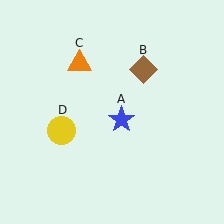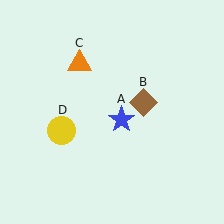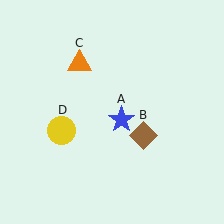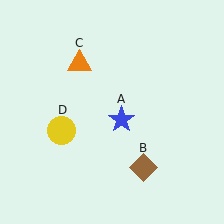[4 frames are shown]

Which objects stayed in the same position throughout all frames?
Blue star (object A) and orange triangle (object C) and yellow circle (object D) remained stationary.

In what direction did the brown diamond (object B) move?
The brown diamond (object B) moved down.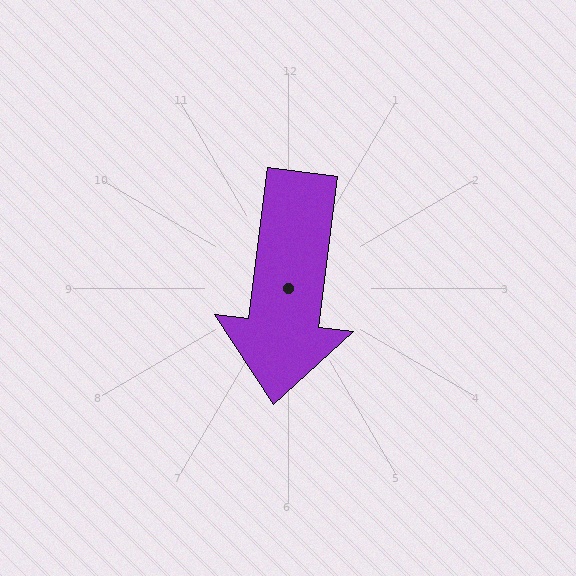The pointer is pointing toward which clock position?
Roughly 6 o'clock.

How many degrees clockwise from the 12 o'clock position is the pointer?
Approximately 187 degrees.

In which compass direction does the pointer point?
South.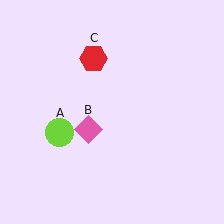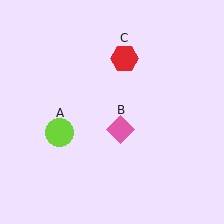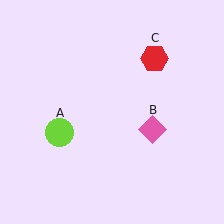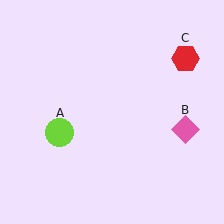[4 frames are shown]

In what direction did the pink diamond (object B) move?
The pink diamond (object B) moved right.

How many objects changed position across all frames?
2 objects changed position: pink diamond (object B), red hexagon (object C).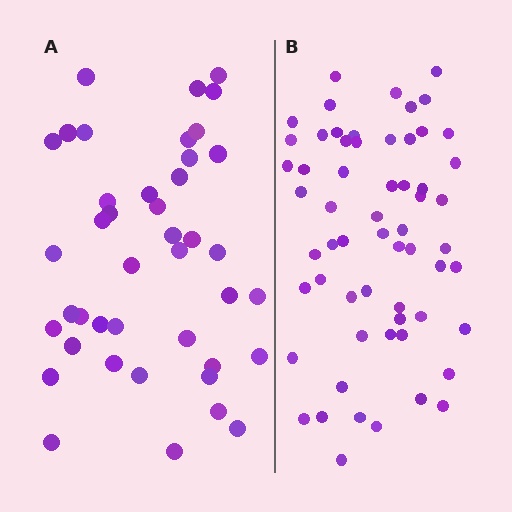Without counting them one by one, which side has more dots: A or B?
Region B (the right region) has more dots.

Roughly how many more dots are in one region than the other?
Region B has approximately 20 more dots than region A.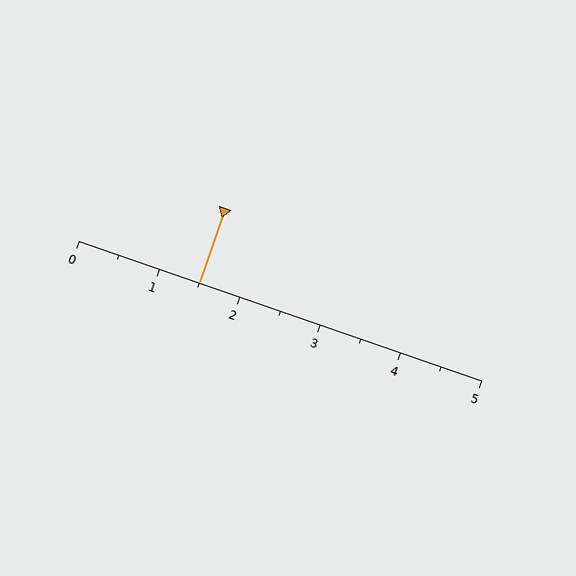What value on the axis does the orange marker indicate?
The marker indicates approximately 1.5.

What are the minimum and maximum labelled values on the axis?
The axis runs from 0 to 5.